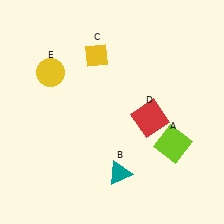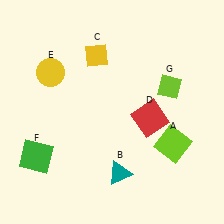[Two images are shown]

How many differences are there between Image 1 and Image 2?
There are 2 differences between the two images.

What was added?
A green square (F), a lime diamond (G) were added in Image 2.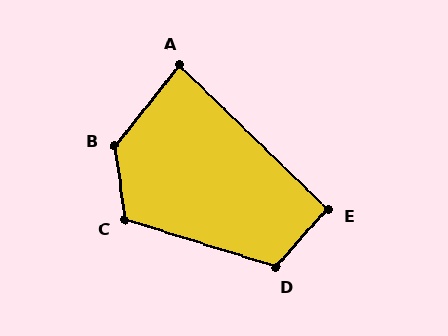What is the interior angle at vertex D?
Approximately 114 degrees (obtuse).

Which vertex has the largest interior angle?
B, at approximately 133 degrees.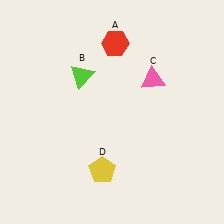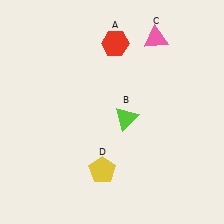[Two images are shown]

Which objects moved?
The objects that moved are: the lime triangle (B), the pink triangle (C).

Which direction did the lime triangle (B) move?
The lime triangle (B) moved right.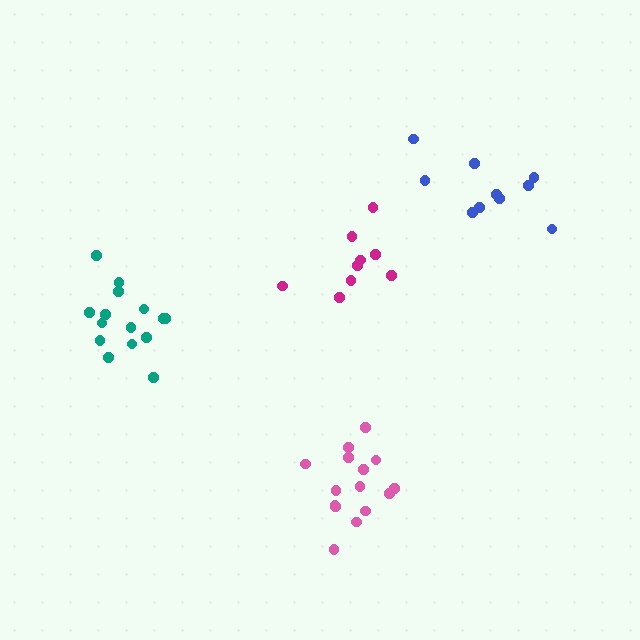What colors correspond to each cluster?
The clusters are colored: pink, teal, magenta, blue.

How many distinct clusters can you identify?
There are 4 distinct clusters.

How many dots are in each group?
Group 1: 15 dots, Group 2: 15 dots, Group 3: 9 dots, Group 4: 10 dots (49 total).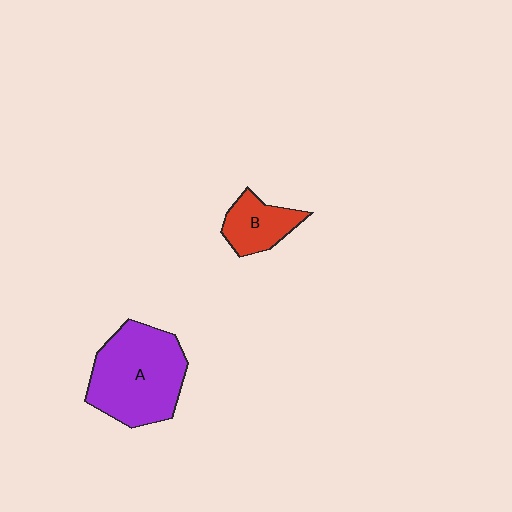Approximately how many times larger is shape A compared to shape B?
Approximately 2.3 times.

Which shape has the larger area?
Shape A (purple).